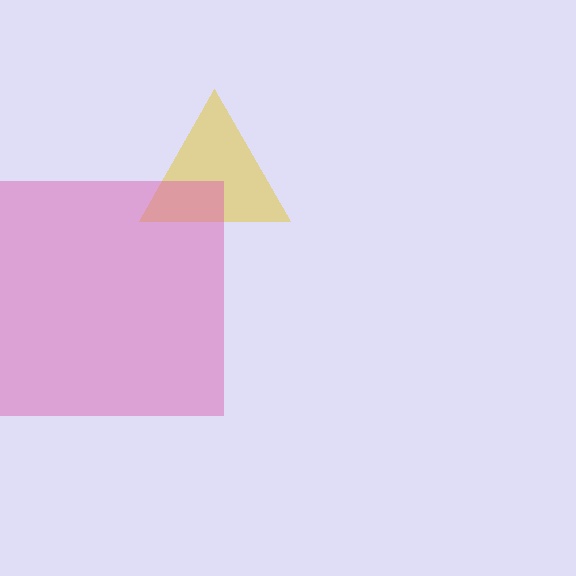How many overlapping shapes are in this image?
There are 2 overlapping shapes in the image.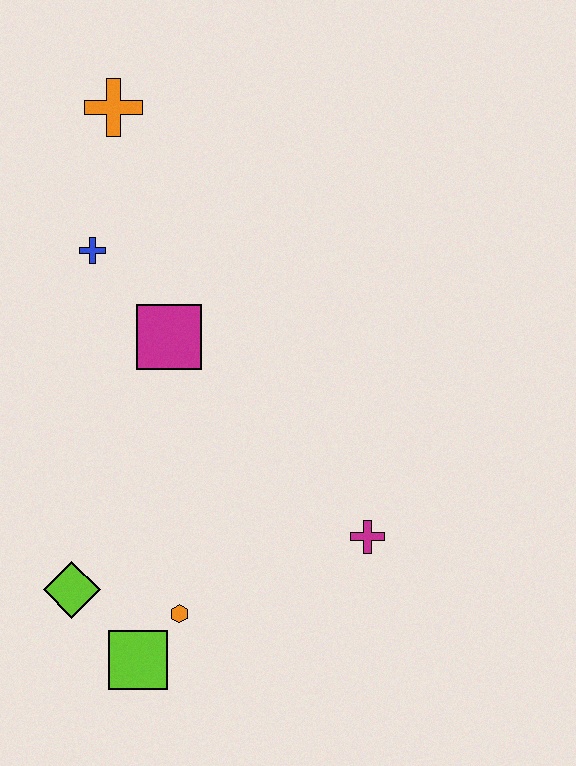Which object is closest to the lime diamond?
The lime square is closest to the lime diamond.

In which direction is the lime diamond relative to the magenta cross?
The lime diamond is to the left of the magenta cross.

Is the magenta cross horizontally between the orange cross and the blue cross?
No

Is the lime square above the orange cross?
No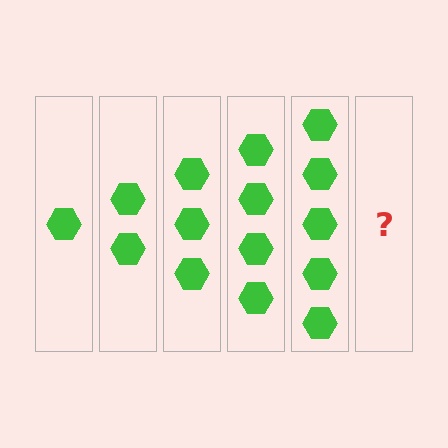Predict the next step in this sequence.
The next step is 6 hexagons.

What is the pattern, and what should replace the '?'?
The pattern is that each step adds one more hexagon. The '?' should be 6 hexagons.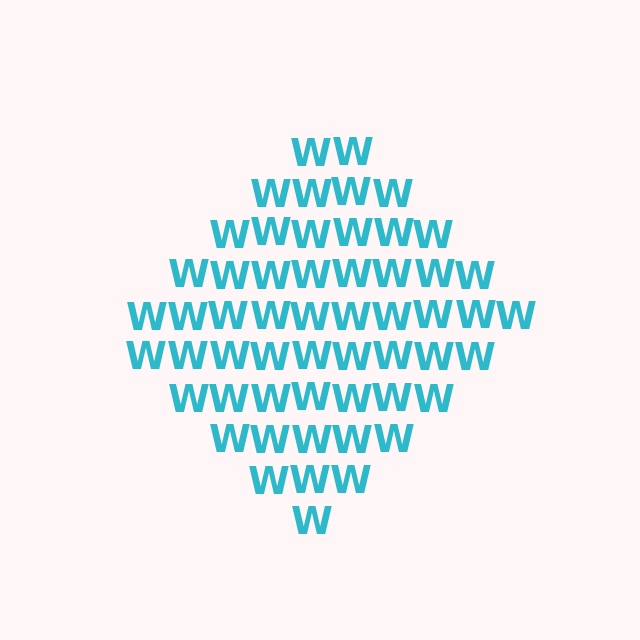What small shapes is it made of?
It is made of small letter W's.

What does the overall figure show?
The overall figure shows a diamond.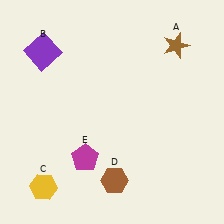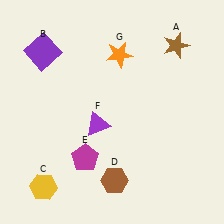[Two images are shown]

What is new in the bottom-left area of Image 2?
A purple triangle (F) was added in the bottom-left area of Image 2.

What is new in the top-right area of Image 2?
An orange star (G) was added in the top-right area of Image 2.